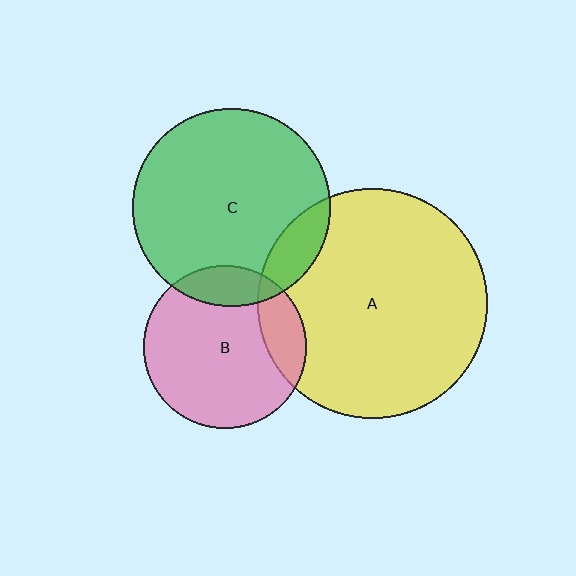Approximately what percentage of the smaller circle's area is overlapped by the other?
Approximately 15%.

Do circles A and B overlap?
Yes.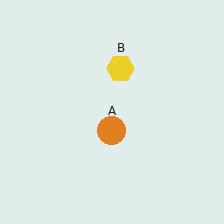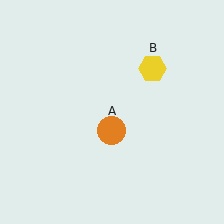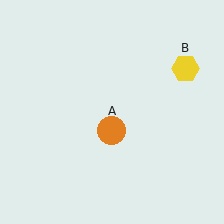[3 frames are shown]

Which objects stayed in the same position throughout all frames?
Orange circle (object A) remained stationary.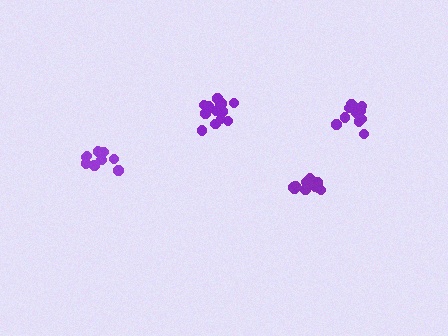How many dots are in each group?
Group 1: 11 dots, Group 2: 9 dots, Group 3: 15 dots, Group 4: 11 dots (46 total).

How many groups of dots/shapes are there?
There are 4 groups.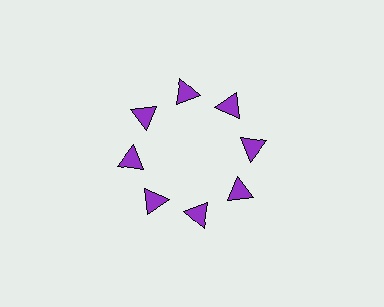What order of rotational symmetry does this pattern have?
This pattern has 8-fold rotational symmetry.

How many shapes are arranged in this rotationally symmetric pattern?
There are 8 shapes, arranged in 8 groups of 1.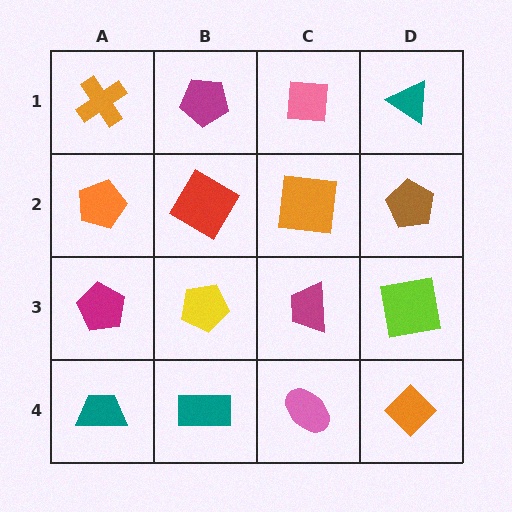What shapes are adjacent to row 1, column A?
An orange pentagon (row 2, column A), a magenta pentagon (row 1, column B).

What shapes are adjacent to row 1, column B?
A red diamond (row 2, column B), an orange cross (row 1, column A), a pink square (row 1, column C).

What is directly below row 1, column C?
An orange square.